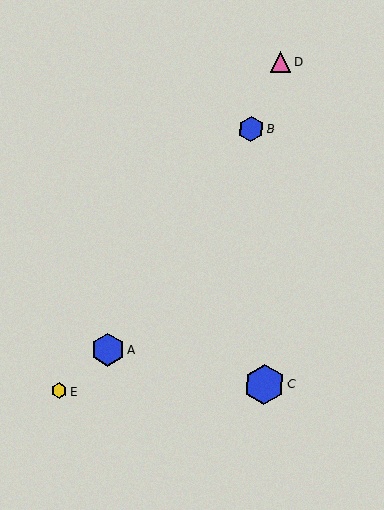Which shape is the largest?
The blue hexagon (labeled C) is the largest.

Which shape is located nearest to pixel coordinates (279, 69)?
The pink triangle (labeled D) at (281, 62) is nearest to that location.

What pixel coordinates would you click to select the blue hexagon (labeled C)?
Click at (264, 384) to select the blue hexagon C.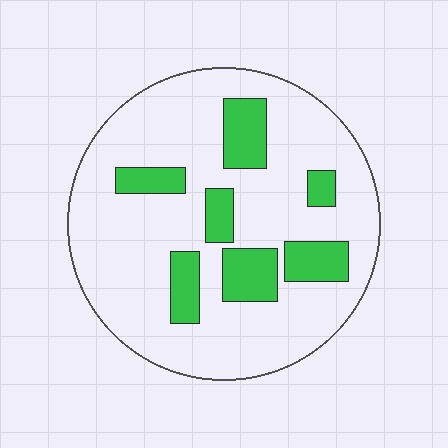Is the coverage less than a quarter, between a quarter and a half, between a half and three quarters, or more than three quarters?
Less than a quarter.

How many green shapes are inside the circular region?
7.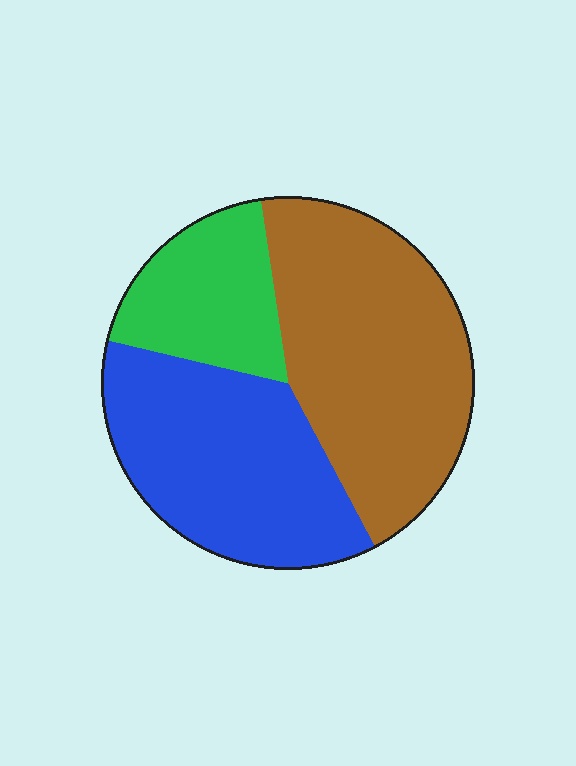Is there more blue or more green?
Blue.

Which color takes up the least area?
Green, at roughly 20%.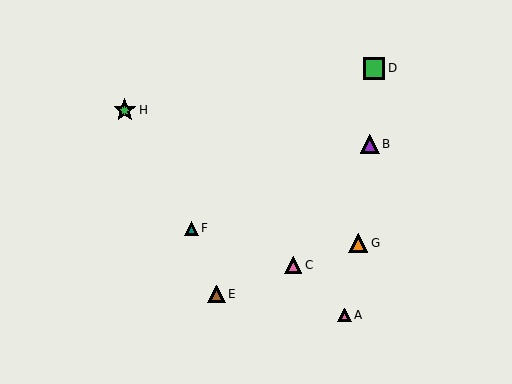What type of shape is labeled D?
Shape D is a green square.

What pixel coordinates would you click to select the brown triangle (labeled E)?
Click at (217, 294) to select the brown triangle E.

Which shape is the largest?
The green star (labeled H) is the largest.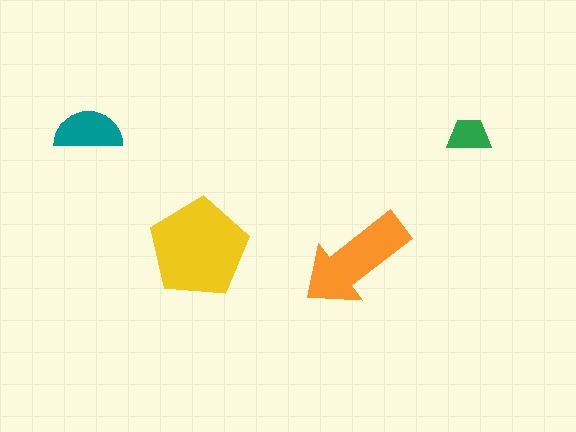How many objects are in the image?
There are 4 objects in the image.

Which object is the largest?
The yellow pentagon.